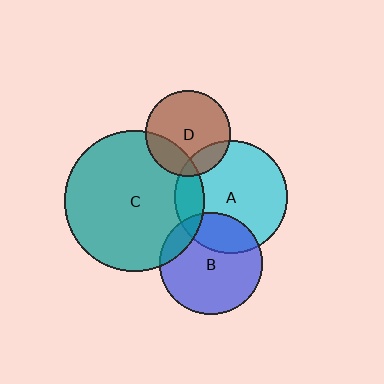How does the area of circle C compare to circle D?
Approximately 2.7 times.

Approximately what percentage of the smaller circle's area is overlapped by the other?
Approximately 15%.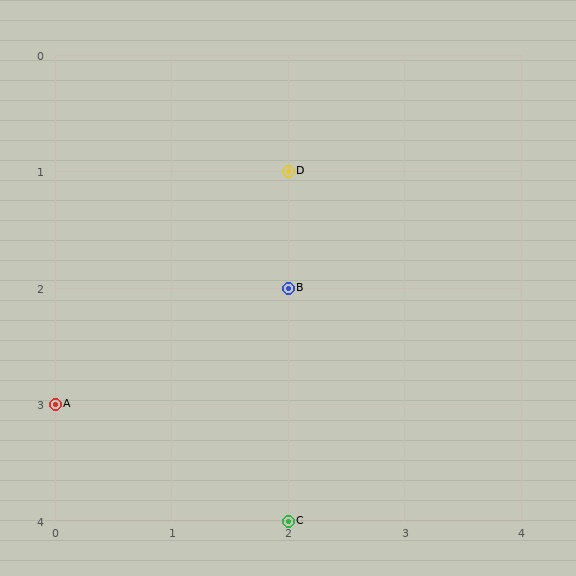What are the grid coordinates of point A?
Point A is at grid coordinates (0, 3).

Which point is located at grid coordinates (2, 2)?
Point B is at (2, 2).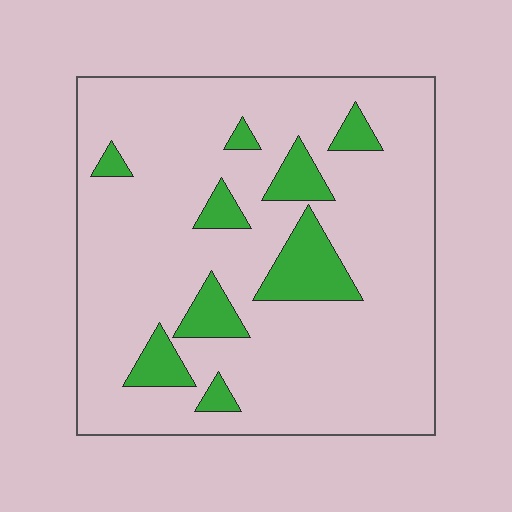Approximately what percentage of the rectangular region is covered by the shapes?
Approximately 15%.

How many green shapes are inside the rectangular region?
9.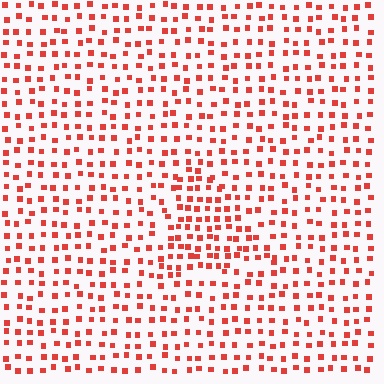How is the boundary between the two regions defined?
The boundary is defined by a change in element density (approximately 1.6x ratio). All elements are the same color, size, and shape.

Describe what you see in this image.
The image contains small red elements arranged at two different densities. A triangle-shaped region is visible where the elements are more densely packed than the surrounding area.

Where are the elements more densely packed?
The elements are more densely packed inside the triangle boundary.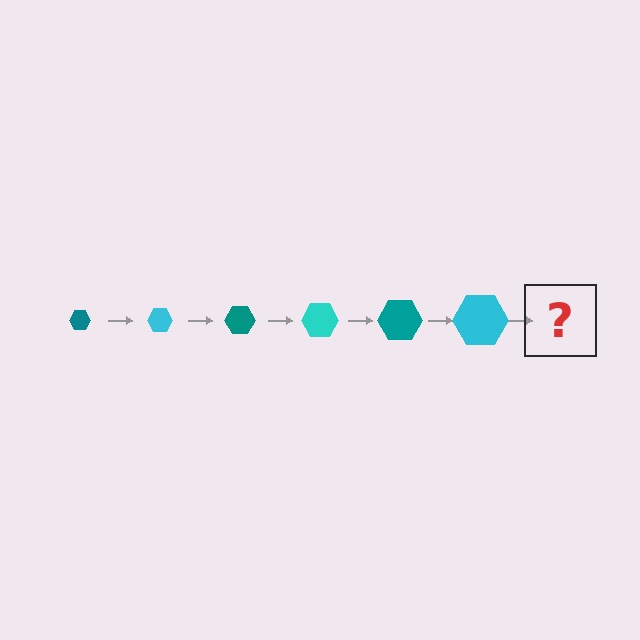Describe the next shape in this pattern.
It should be a teal hexagon, larger than the previous one.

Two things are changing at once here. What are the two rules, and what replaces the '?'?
The two rules are that the hexagon grows larger each step and the color cycles through teal and cyan. The '?' should be a teal hexagon, larger than the previous one.